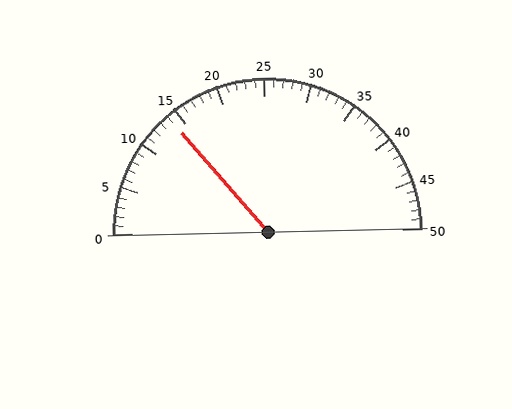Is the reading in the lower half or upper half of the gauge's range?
The reading is in the lower half of the range (0 to 50).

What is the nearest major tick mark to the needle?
The nearest major tick mark is 15.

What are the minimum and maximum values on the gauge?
The gauge ranges from 0 to 50.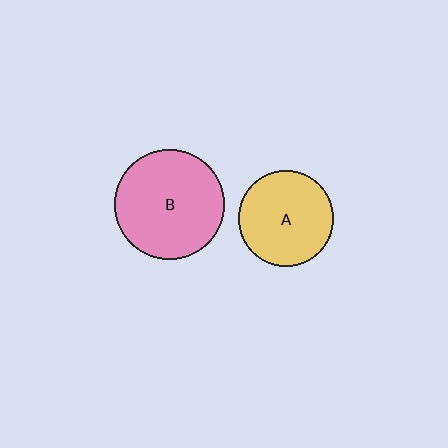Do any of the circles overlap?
No, none of the circles overlap.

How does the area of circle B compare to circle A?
Approximately 1.3 times.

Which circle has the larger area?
Circle B (pink).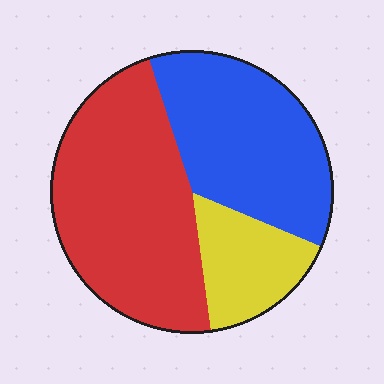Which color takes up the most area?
Red, at roughly 45%.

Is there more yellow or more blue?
Blue.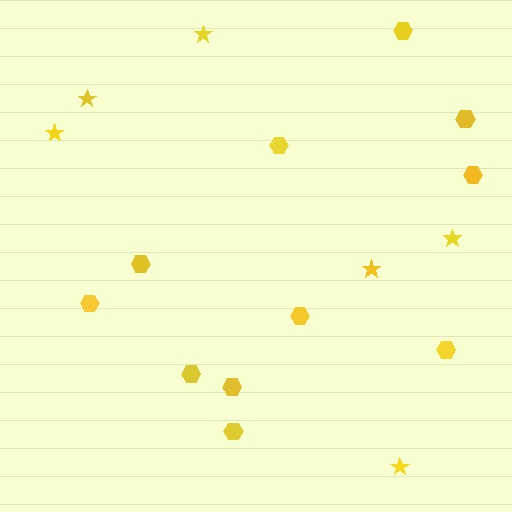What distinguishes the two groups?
There are 2 groups: one group of hexagons (11) and one group of stars (6).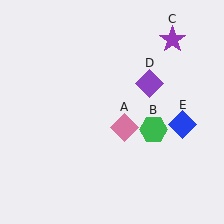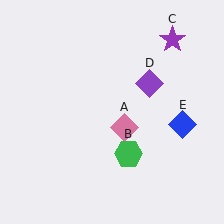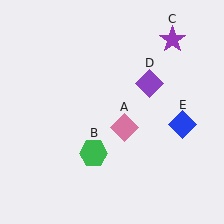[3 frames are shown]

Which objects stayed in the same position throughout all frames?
Pink diamond (object A) and purple star (object C) and purple diamond (object D) and blue diamond (object E) remained stationary.